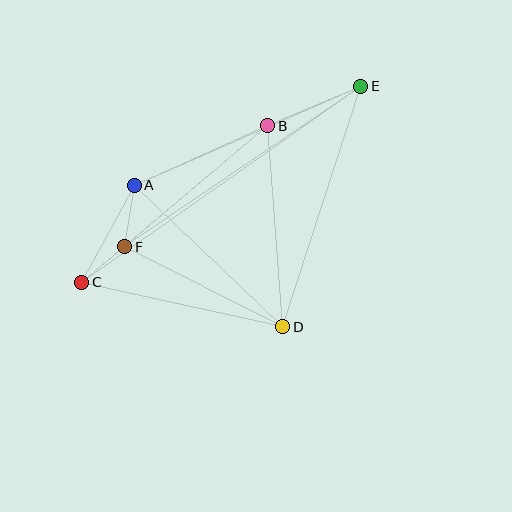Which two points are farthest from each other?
Points C and E are farthest from each other.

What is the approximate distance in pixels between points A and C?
The distance between A and C is approximately 111 pixels.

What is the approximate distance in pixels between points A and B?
The distance between A and B is approximately 146 pixels.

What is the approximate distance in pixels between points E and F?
The distance between E and F is approximately 285 pixels.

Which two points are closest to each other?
Points C and F are closest to each other.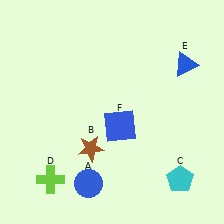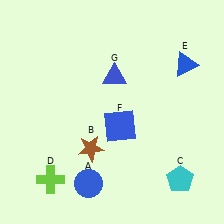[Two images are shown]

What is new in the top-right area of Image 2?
A blue triangle (G) was added in the top-right area of Image 2.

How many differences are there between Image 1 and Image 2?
There is 1 difference between the two images.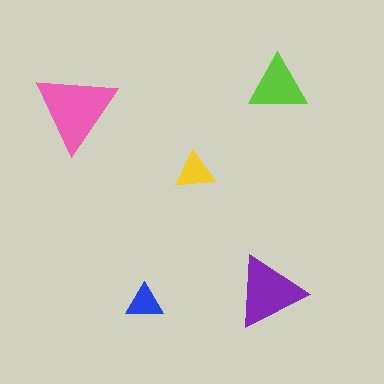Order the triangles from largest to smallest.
the pink one, the purple one, the lime one, the yellow one, the blue one.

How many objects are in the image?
There are 5 objects in the image.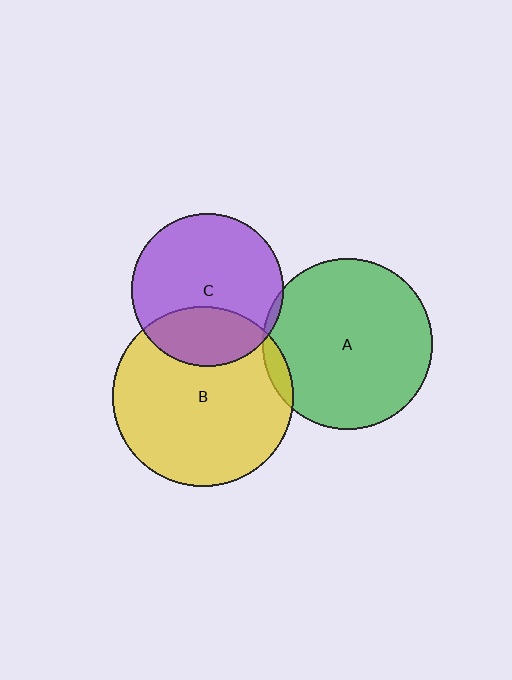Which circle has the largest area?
Circle B (yellow).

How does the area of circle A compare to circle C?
Approximately 1.3 times.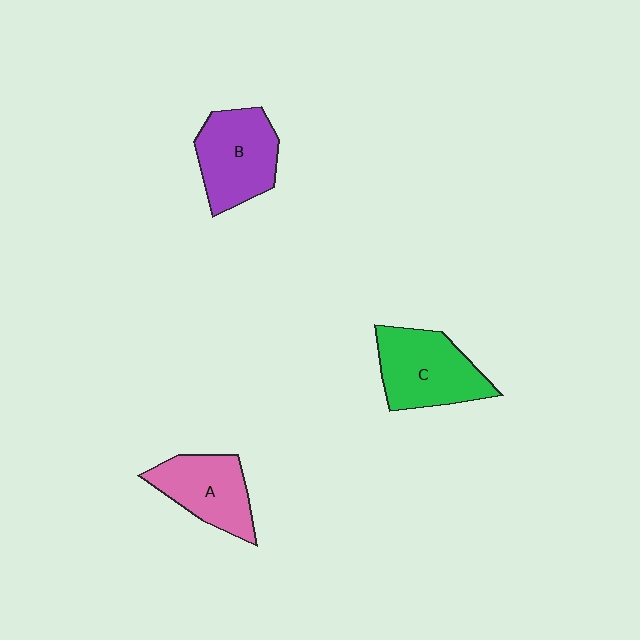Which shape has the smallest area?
Shape A (pink).